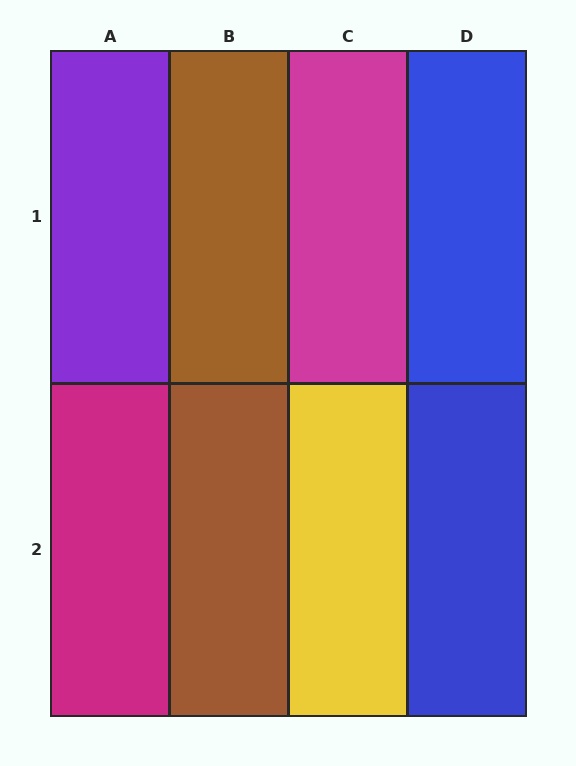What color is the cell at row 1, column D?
Blue.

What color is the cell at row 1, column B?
Brown.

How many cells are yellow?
1 cell is yellow.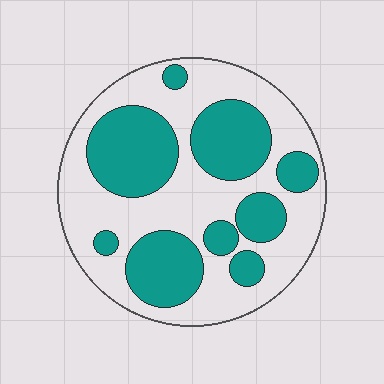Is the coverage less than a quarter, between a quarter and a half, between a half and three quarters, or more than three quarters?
Between a quarter and a half.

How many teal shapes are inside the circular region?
9.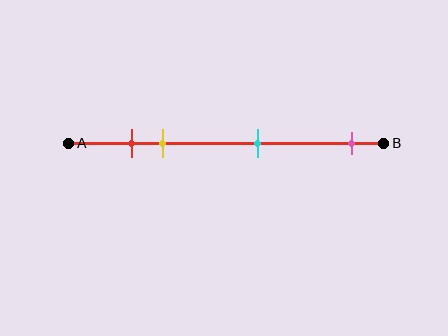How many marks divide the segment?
There are 4 marks dividing the segment.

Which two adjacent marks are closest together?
The red and yellow marks are the closest adjacent pair.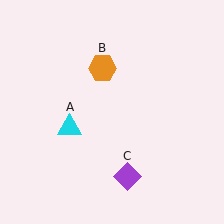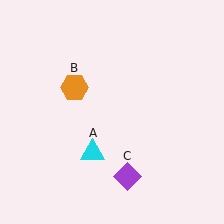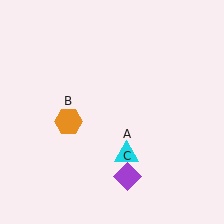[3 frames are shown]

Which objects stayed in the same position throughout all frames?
Purple diamond (object C) remained stationary.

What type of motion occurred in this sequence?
The cyan triangle (object A), orange hexagon (object B) rotated counterclockwise around the center of the scene.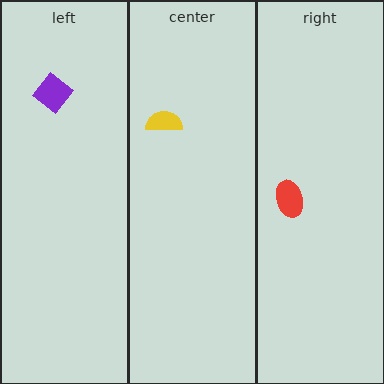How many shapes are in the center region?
1.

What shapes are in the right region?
The red ellipse.